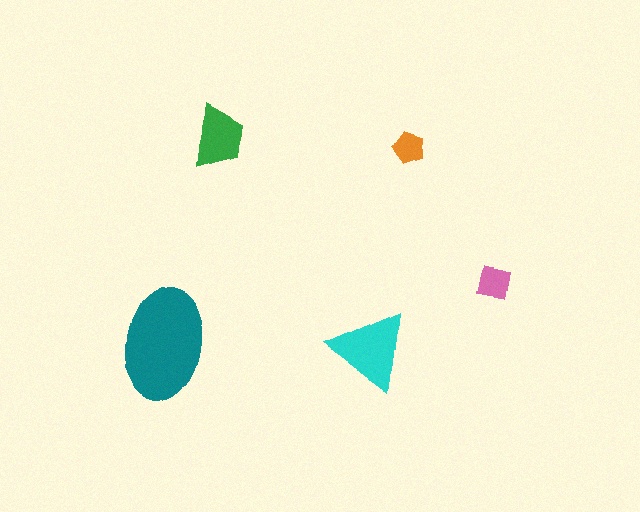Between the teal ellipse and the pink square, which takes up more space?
The teal ellipse.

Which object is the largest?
The teal ellipse.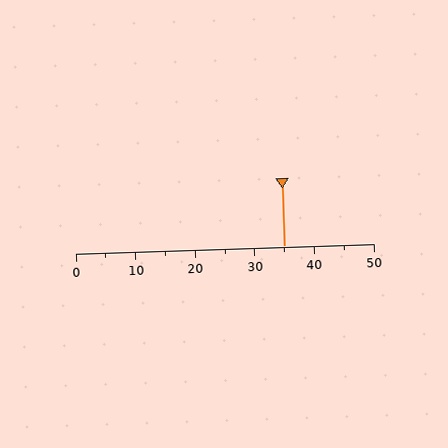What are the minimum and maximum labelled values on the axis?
The axis runs from 0 to 50.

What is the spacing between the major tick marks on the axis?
The major ticks are spaced 10 apart.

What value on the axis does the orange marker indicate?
The marker indicates approximately 35.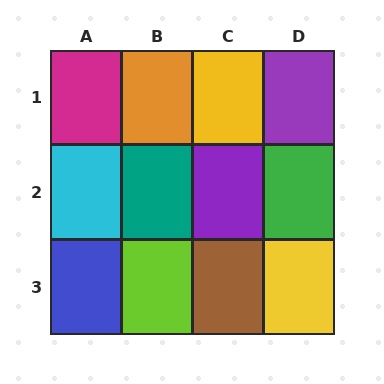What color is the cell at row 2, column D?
Green.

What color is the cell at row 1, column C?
Yellow.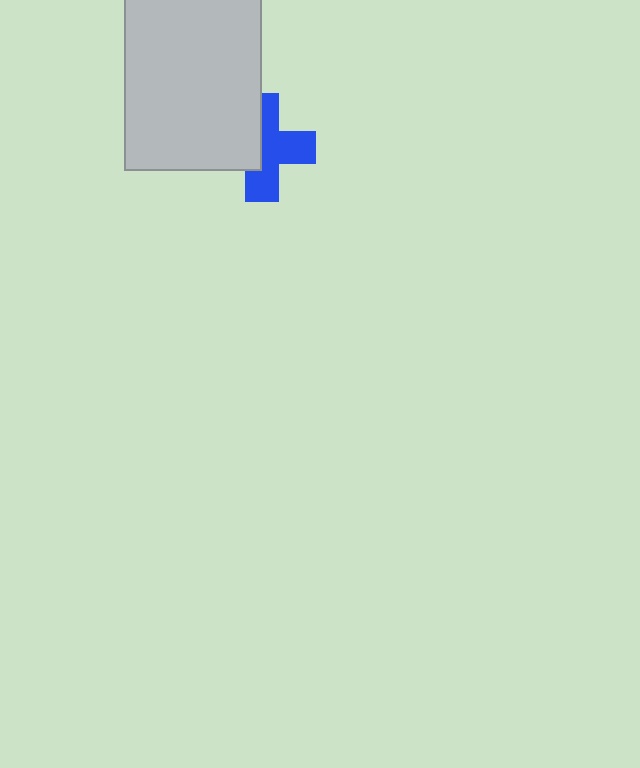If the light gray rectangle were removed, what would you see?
You would see the complete blue cross.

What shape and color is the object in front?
The object in front is a light gray rectangle.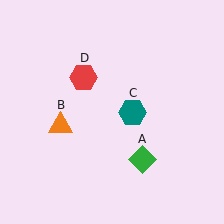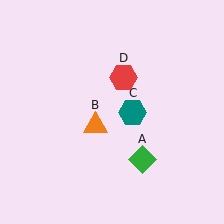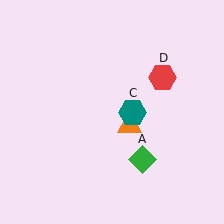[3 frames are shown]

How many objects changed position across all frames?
2 objects changed position: orange triangle (object B), red hexagon (object D).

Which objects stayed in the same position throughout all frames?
Green diamond (object A) and teal hexagon (object C) remained stationary.